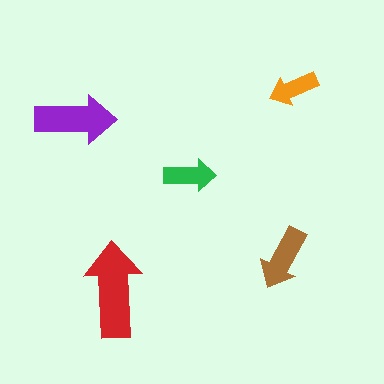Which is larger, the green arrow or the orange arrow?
The green one.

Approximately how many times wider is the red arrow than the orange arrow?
About 2 times wider.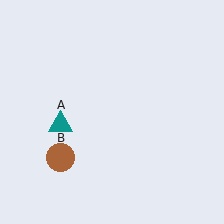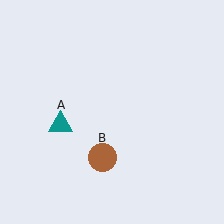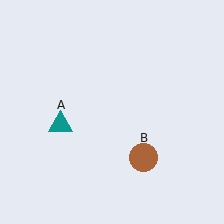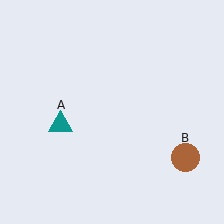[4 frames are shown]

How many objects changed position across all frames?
1 object changed position: brown circle (object B).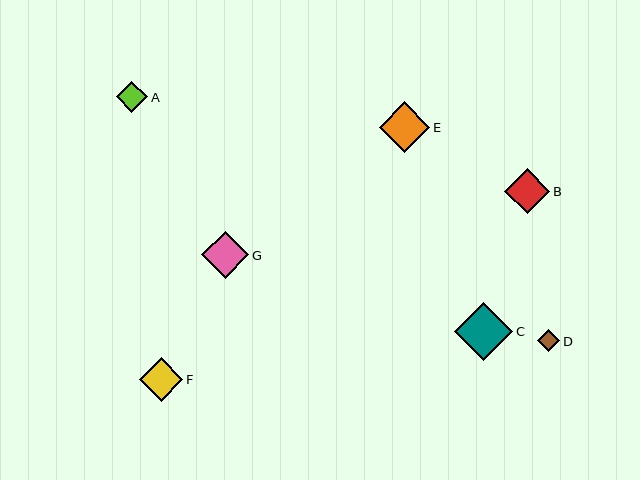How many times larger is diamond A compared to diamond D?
Diamond A is approximately 1.4 times the size of diamond D.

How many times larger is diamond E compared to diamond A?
Diamond E is approximately 1.6 times the size of diamond A.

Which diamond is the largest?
Diamond C is the largest with a size of approximately 58 pixels.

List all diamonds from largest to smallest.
From largest to smallest: C, E, G, B, F, A, D.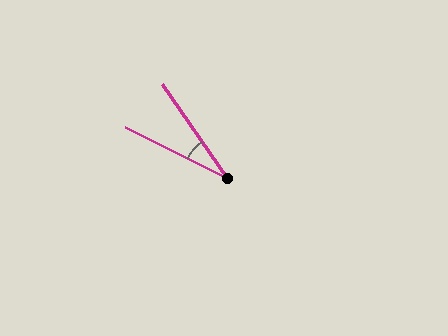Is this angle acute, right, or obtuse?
It is acute.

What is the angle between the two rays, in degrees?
Approximately 29 degrees.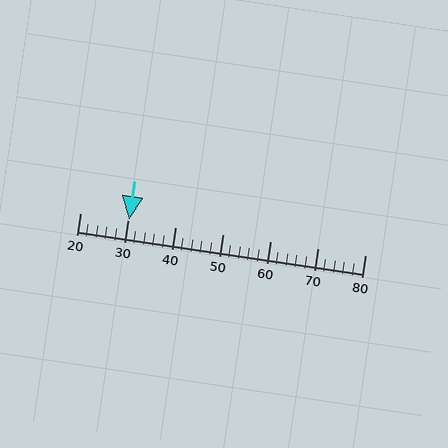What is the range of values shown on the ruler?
The ruler shows values from 20 to 80.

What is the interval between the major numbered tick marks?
The major tick marks are spaced 10 units apart.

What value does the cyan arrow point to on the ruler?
The cyan arrow points to approximately 30.